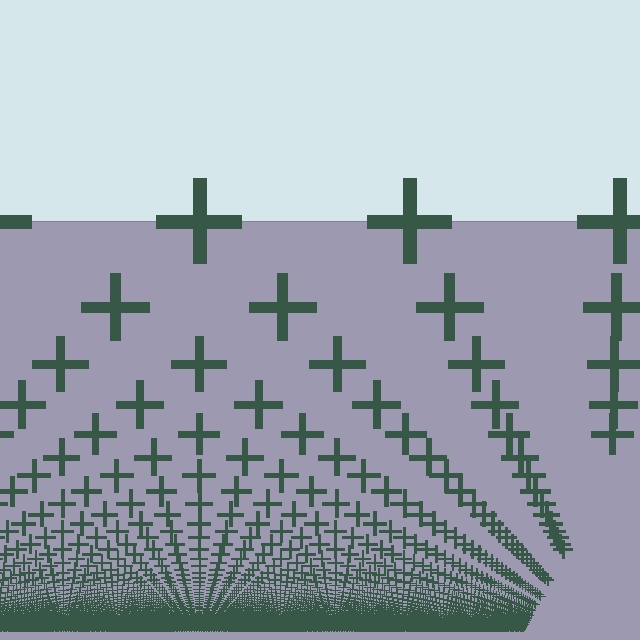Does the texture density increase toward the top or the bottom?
Density increases toward the bottom.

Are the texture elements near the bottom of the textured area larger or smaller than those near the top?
Smaller. The gradient is inverted — elements near the bottom are smaller and denser.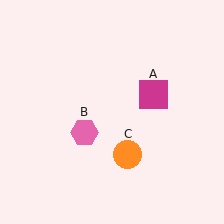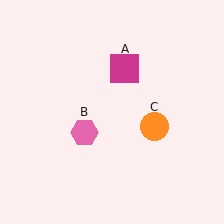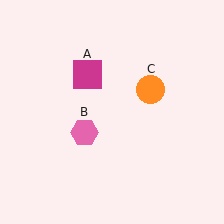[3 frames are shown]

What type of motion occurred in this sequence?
The magenta square (object A), orange circle (object C) rotated counterclockwise around the center of the scene.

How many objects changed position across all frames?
2 objects changed position: magenta square (object A), orange circle (object C).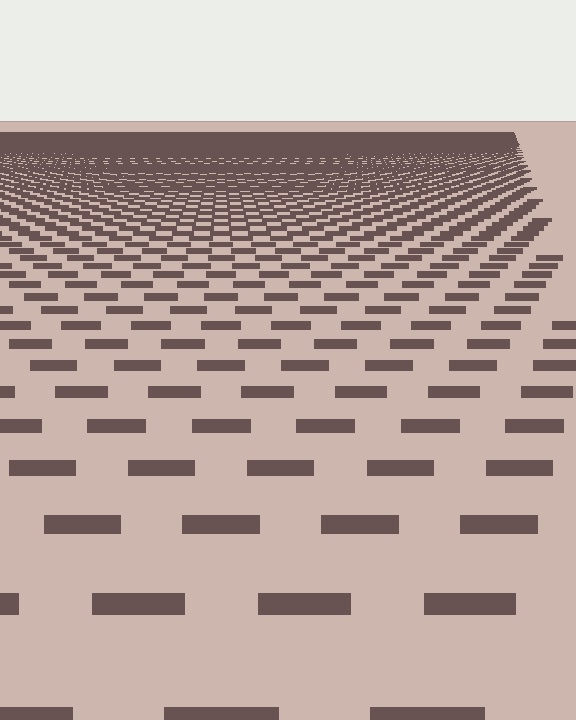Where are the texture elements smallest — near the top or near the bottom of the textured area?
Near the top.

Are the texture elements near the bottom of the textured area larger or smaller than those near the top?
Larger. Near the bottom, elements are closer to the viewer and appear at a bigger on-screen size.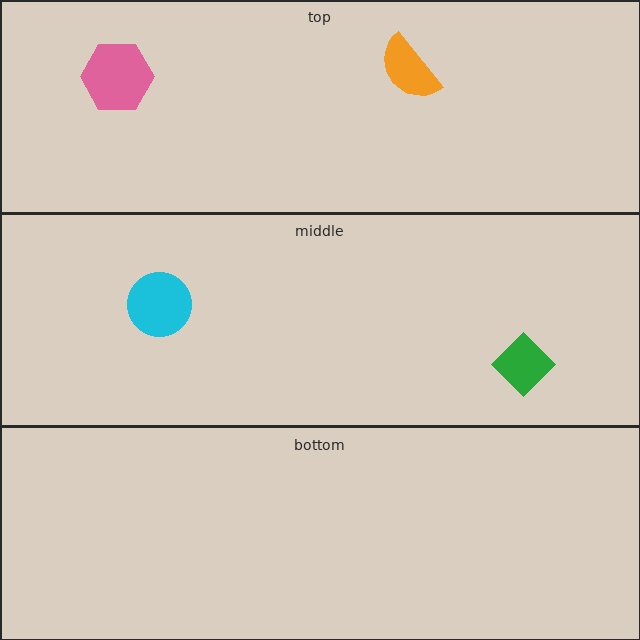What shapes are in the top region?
The pink hexagon, the orange semicircle.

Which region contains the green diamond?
The middle region.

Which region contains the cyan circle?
The middle region.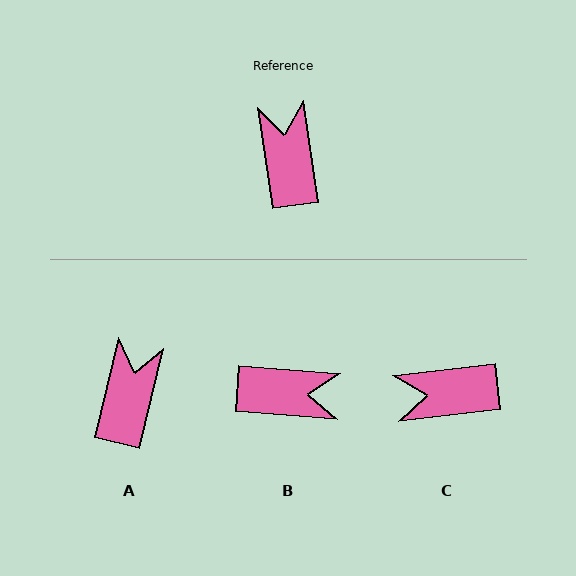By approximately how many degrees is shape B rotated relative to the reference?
Approximately 103 degrees clockwise.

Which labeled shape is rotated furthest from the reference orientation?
B, about 103 degrees away.